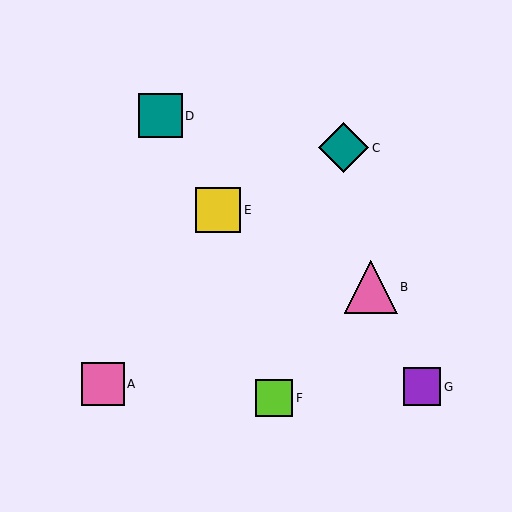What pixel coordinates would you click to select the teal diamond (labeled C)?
Click at (343, 148) to select the teal diamond C.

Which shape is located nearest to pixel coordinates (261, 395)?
The lime square (labeled F) at (274, 398) is nearest to that location.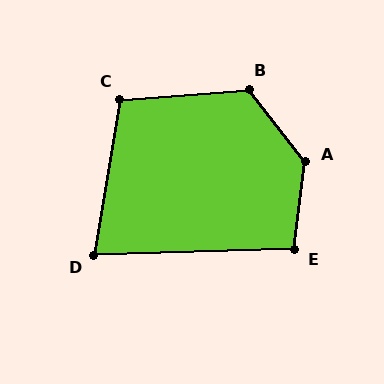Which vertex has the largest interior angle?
A, at approximately 135 degrees.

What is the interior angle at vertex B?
Approximately 124 degrees (obtuse).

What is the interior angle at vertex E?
Approximately 99 degrees (obtuse).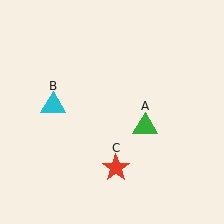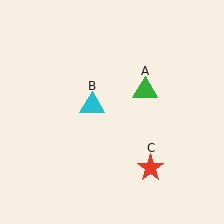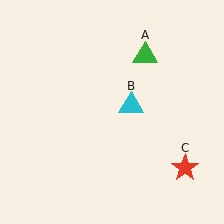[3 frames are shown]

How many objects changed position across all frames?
3 objects changed position: green triangle (object A), cyan triangle (object B), red star (object C).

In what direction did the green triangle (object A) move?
The green triangle (object A) moved up.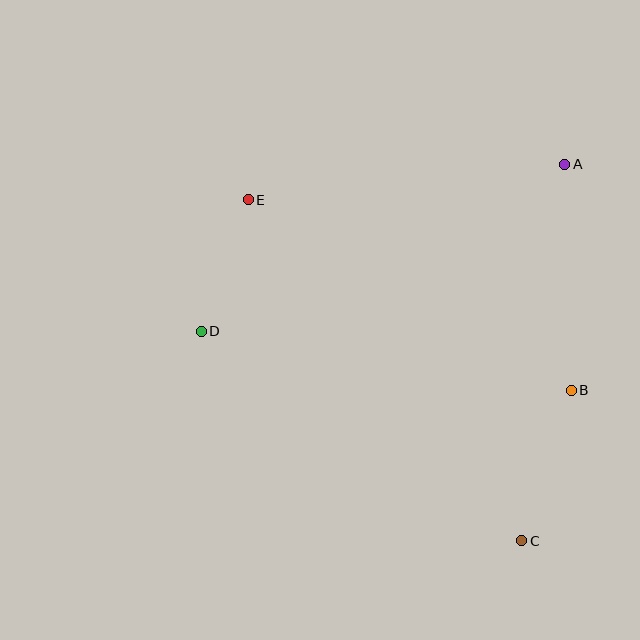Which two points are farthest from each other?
Points C and E are farthest from each other.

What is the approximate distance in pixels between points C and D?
The distance between C and D is approximately 383 pixels.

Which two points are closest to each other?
Points D and E are closest to each other.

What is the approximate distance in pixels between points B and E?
The distance between B and E is approximately 375 pixels.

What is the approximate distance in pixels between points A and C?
The distance between A and C is approximately 379 pixels.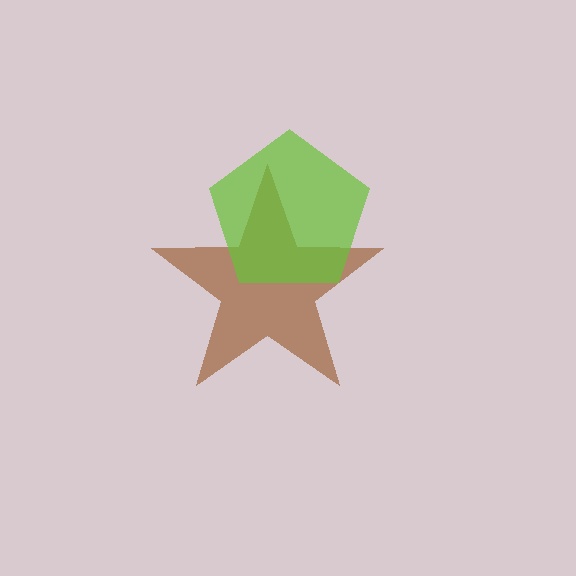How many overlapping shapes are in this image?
There are 2 overlapping shapes in the image.